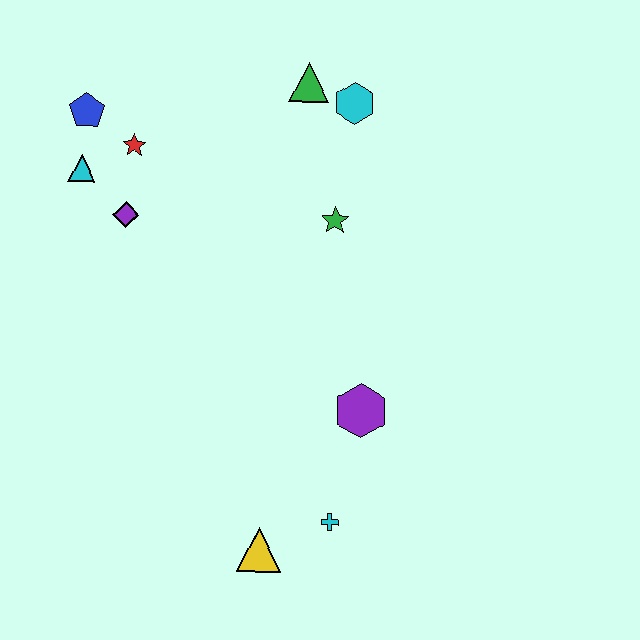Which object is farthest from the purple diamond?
The cyan cross is farthest from the purple diamond.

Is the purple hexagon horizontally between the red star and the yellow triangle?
No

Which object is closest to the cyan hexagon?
The green triangle is closest to the cyan hexagon.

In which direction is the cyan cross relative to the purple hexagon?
The cyan cross is below the purple hexagon.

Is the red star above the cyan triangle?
Yes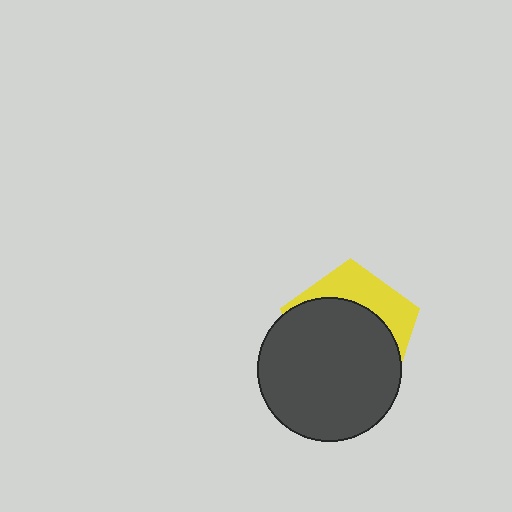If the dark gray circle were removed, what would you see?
You would see the complete yellow pentagon.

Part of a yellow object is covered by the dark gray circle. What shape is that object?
It is a pentagon.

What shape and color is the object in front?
The object in front is a dark gray circle.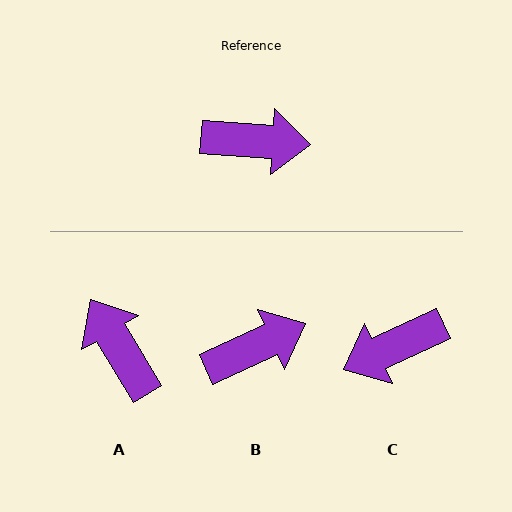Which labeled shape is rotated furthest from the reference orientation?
C, about 151 degrees away.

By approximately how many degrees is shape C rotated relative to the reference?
Approximately 151 degrees clockwise.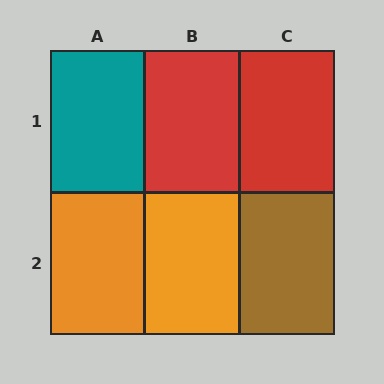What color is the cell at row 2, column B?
Orange.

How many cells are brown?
1 cell is brown.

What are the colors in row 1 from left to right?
Teal, red, red.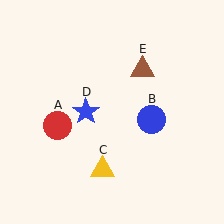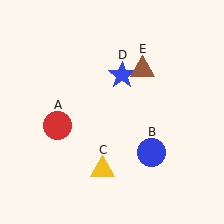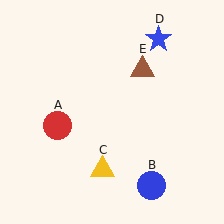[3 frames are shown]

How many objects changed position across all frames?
2 objects changed position: blue circle (object B), blue star (object D).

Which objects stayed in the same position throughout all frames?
Red circle (object A) and yellow triangle (object C) and brown triangle (object E) remained stationary.